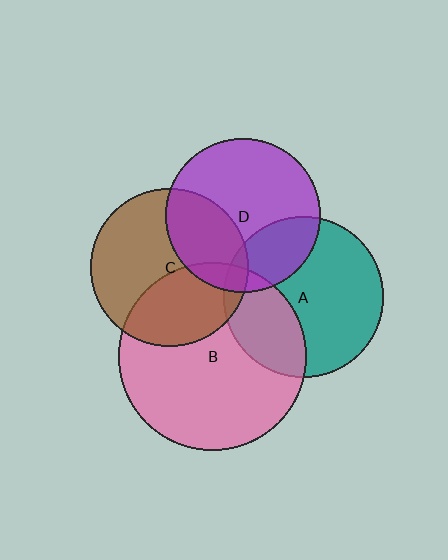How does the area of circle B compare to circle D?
Approximately 1.5 times.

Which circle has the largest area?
Circle B (pink).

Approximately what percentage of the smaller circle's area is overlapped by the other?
Approximately 30%.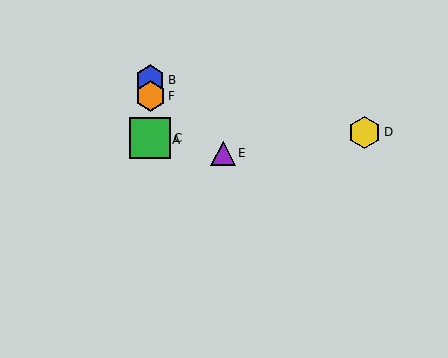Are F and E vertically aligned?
No, F is at x≈150 and E is at x≈223.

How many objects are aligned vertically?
4 objects (A, B, C, F) are aligned vertically.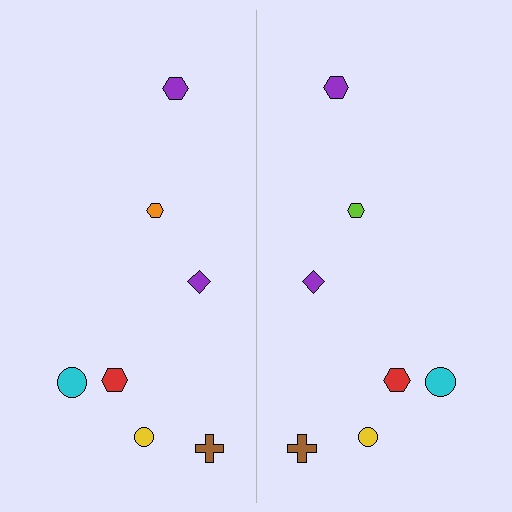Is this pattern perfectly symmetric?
No, the pattern is not perfectly symmetric. The lime hexagon on the right side breaks the symmetry — its mirror counterpart is orange.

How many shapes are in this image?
There are 14 shapes in this image.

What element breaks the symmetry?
The lime hexagon on the right side breaks the symmetry — its mirror counterpart is orange.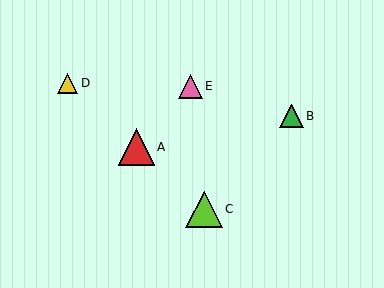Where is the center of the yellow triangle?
The center of the yellow triangle is at (68, 83).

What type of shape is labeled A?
Shape A is a red triangle.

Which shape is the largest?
The lime triangle (labeled C) is the largest.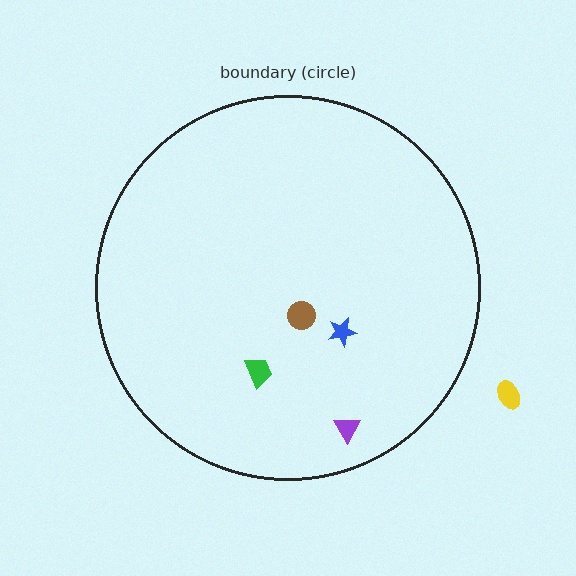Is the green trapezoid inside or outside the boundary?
Inside.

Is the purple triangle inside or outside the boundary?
Inside.